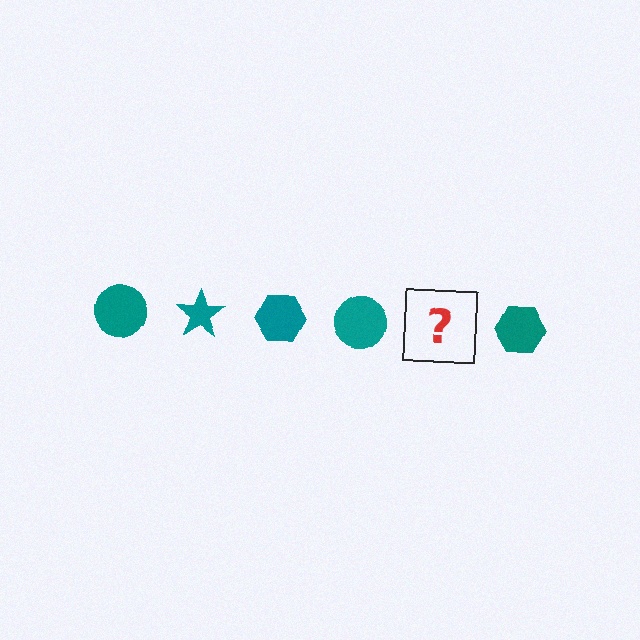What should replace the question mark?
The question mark should be replaced with a teal star.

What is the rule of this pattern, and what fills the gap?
The rule is that the pattern cycles through circle, star, hexagon shapes in teal. The gap should be filled with a teal star.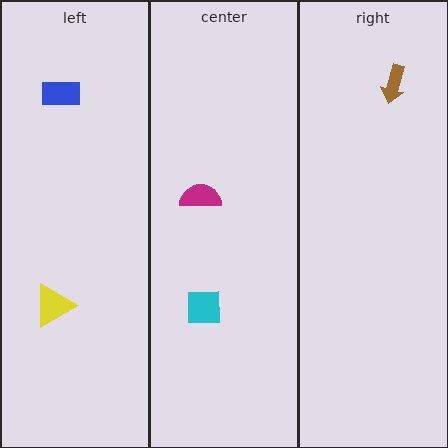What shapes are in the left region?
The yellow triangle, the blue rectangle.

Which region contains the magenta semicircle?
The center region.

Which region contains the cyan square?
The center region.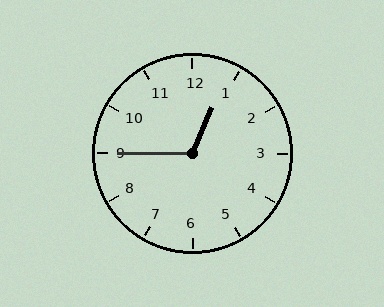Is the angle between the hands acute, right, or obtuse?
It is obtuse.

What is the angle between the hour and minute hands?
Approximately 112 degrees.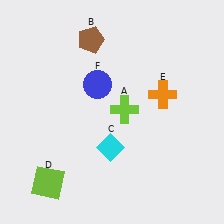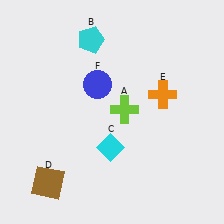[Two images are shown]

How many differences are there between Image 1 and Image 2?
There are 2 differences between the two images.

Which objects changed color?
B changed from brown to cyan. D changed from lime to brown.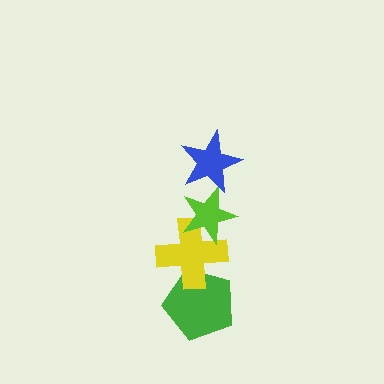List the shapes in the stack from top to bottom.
From top to bottom: the blue star, the lime star, the yellow cross, the green pentagon.